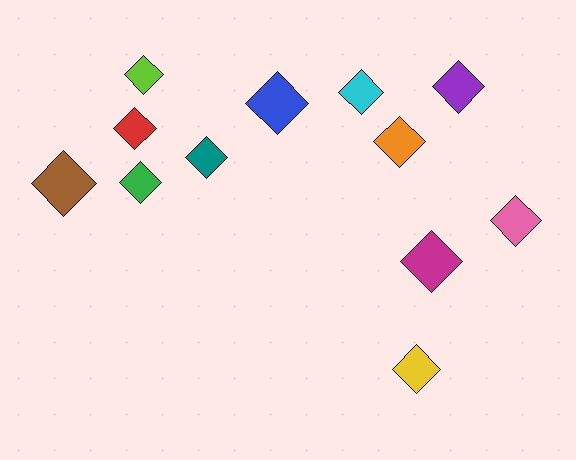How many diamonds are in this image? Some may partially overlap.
There are 12 diamonds.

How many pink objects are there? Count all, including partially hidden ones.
There is 1 pink object.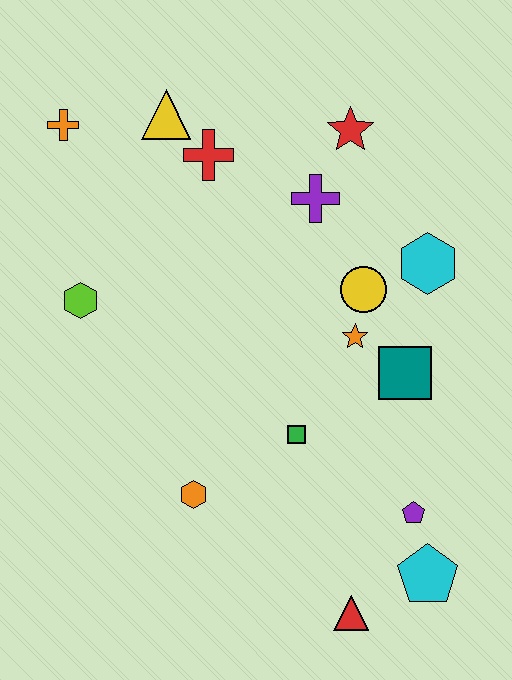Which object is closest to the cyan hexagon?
The yellow circle is closest to the cyan hexagon.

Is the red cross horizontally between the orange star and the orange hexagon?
Yes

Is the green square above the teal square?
No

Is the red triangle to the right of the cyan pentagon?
No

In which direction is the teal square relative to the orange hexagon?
The teal square is to the right of the orange hexagon.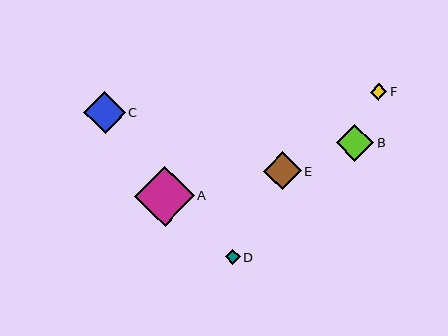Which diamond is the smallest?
Diamond D is the smallest with a size of approximately 15 pixels.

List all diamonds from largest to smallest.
From largest to smallest: A, C, E, B, F, D.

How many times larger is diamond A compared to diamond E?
Diamond A is approximately 1.6 times the size of diamond E.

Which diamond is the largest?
Diamond A is the largest with a size of approximately 60 pixels.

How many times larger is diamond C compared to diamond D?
Diamond C is approximately 2.8 times the size of diamond D.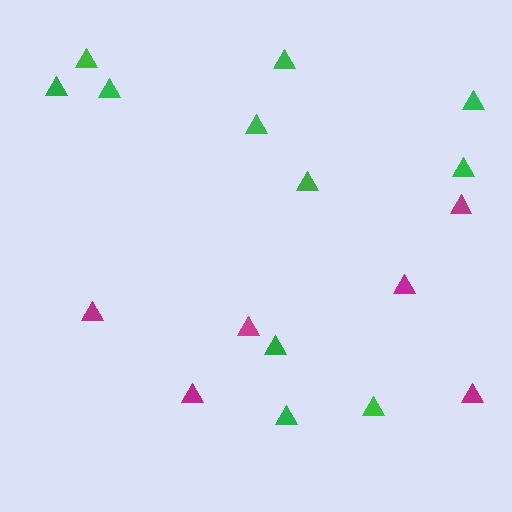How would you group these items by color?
There are 2 groups: one group of magenta triangles (6) and one group of green triangles (11).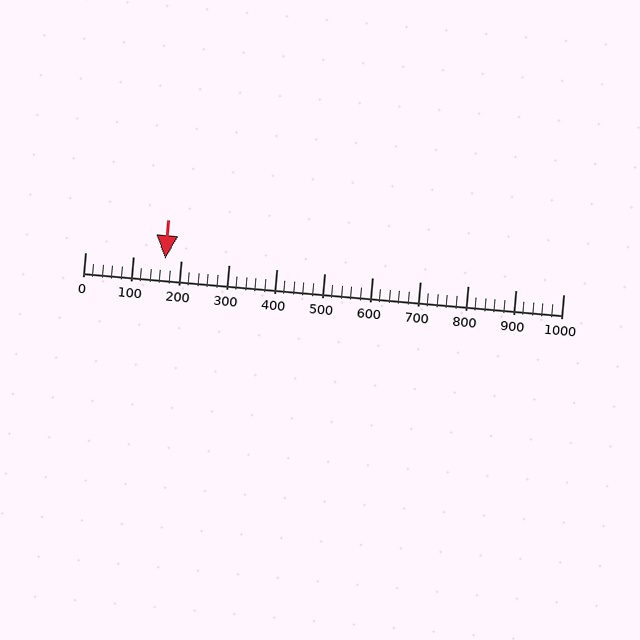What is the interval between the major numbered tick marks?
The major tick marks are spaced 100 units apart.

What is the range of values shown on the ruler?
The ruler shows values from 0 to 1000.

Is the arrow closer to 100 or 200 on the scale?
The arrow is closer to 200.